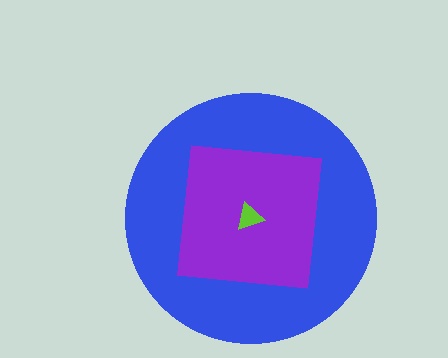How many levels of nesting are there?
3.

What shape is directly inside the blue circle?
The purple square.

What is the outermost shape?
The blue circle.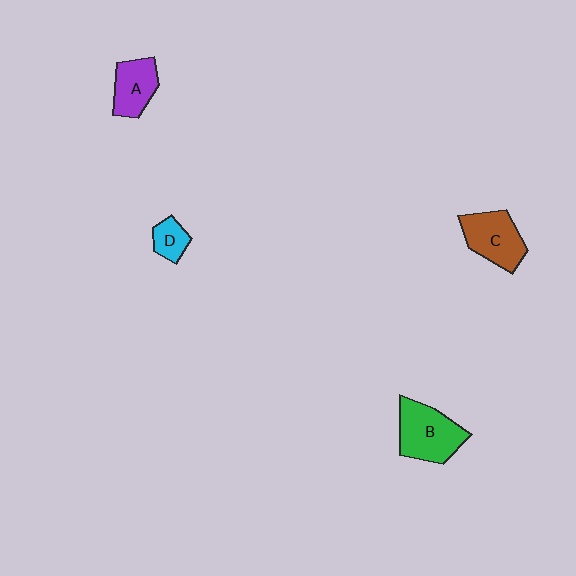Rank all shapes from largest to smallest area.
From largest to smallest: B (green), C (brown), A (purple), D (cyan).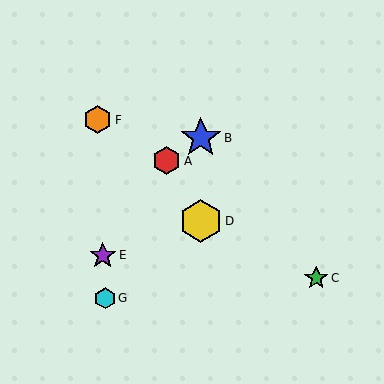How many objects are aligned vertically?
2 objects (B, D) are aligned vertically.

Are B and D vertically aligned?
Yes, both are at x≈201.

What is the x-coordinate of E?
Object E is at x≈103.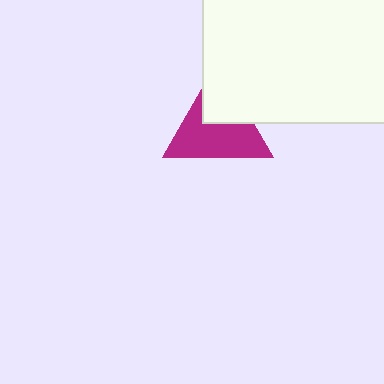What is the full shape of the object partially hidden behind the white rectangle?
The partially hidden object is a magenta triangle.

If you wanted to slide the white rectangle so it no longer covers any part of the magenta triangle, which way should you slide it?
Slide it toward the upper-right — that is the most direct way to separate the two shapes.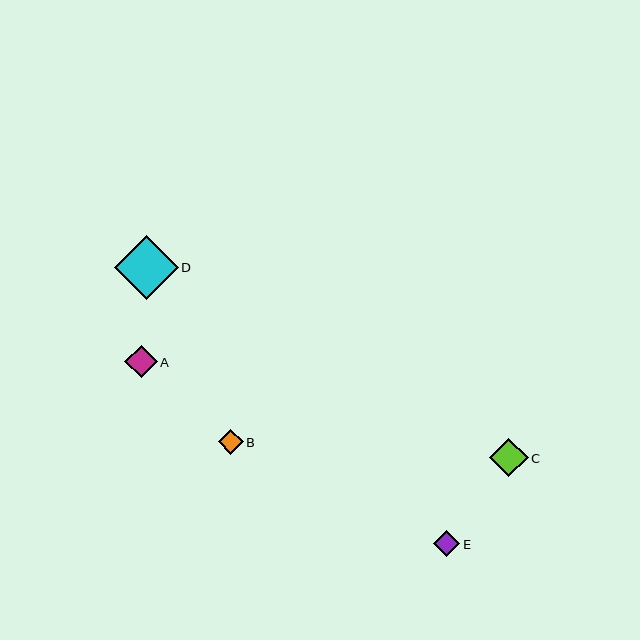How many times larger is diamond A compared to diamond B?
Diamond A is approximately 1.3 times the size of diamond B.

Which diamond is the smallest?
Diamond B is the smallest with a size of approximately 25 pixels.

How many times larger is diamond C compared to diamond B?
Diamond C is approximately 1.5 times the size of diamond B.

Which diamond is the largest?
Diamond D is the largest with a size of approximately 64 pixels.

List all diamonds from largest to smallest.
From largest to smallest: D, C, A, E, B.